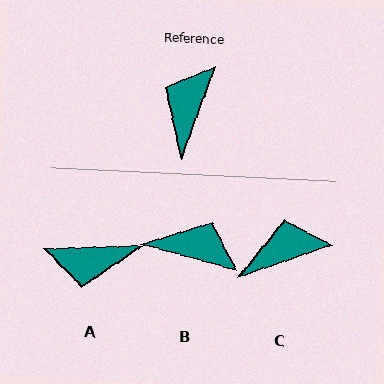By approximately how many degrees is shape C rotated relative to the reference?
Approximately 51 degrees clockwise.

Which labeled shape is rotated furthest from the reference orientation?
A, about 112 degrees away.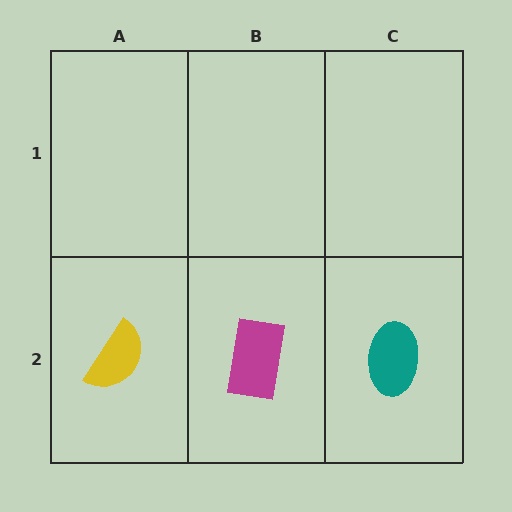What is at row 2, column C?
A teal ellipse.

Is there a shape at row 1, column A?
No, that cell is empty.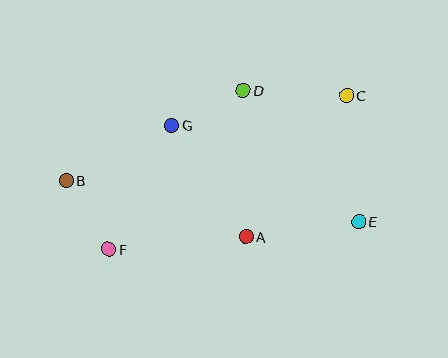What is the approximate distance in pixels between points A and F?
The distance between A and F is approximately 138 pixels.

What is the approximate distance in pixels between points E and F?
The distance between E and F is approximately 252 pixels.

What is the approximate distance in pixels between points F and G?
The distance between F and G is approximately 139 pixels.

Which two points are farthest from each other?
Points B and E are farthest from each other.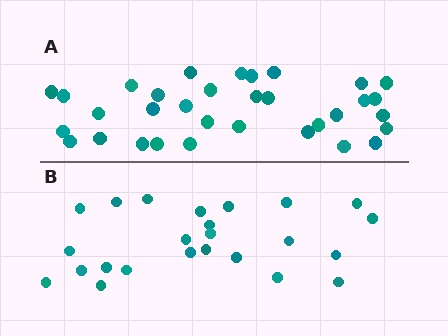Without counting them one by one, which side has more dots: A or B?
Region A (the top region) has more dots.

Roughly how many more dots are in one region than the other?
Region A has roughly 8 or so more dots than region B.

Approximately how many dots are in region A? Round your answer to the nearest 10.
About 30 dots. (The exact count is 33, which rounds to 30.)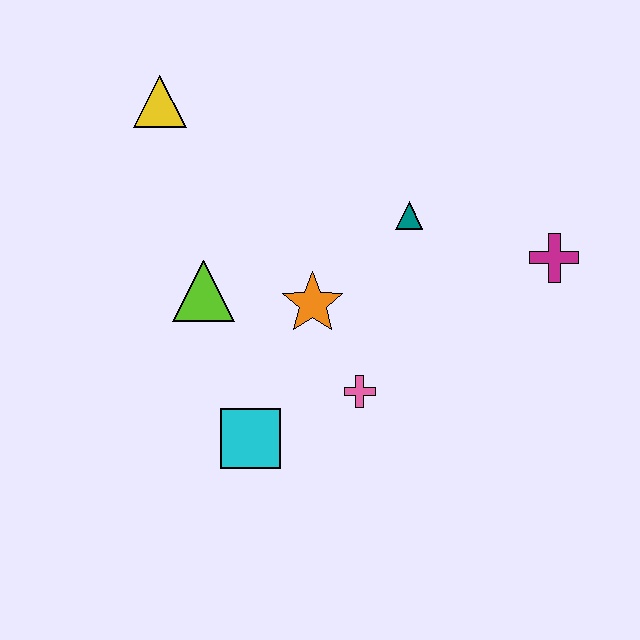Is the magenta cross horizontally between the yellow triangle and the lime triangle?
No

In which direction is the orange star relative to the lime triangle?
The orange star is to the right of the lime triangle.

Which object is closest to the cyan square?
The pink cross is closest to the cyan square.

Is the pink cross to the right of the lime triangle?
Yes